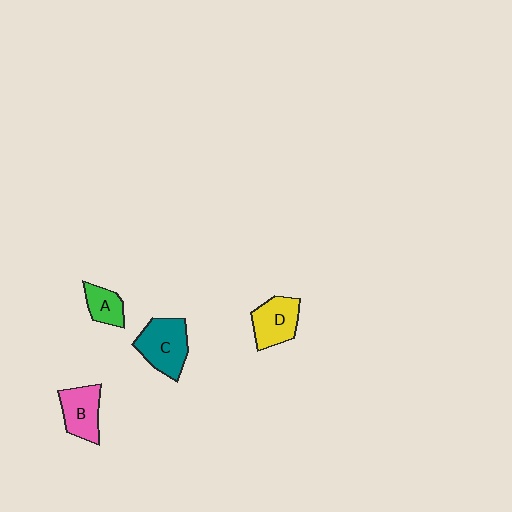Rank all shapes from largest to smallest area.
From largest to smallest: C (teal), D (yellow), B (pink), A (green).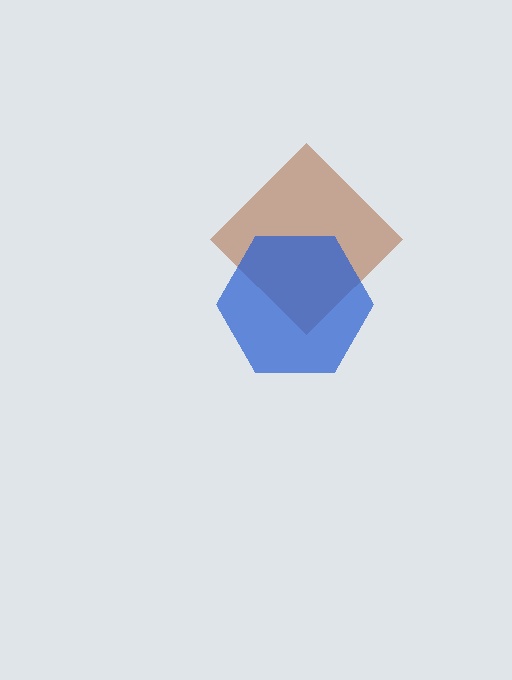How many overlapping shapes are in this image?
There are 2 overlapping shapes in the image.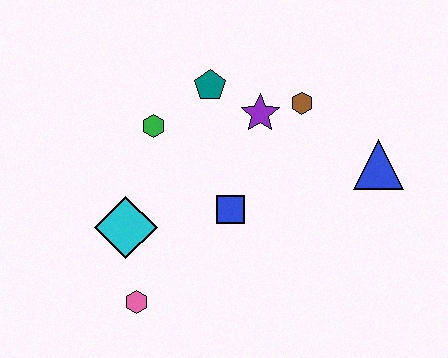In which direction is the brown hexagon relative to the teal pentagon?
The brown hexagon is to the right of the teal pentagon.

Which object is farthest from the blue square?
The blue triangle is farthest from the blue square.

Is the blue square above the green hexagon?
No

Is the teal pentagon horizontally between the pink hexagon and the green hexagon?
No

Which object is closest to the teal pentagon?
The purple star is closest to the teal pentagon.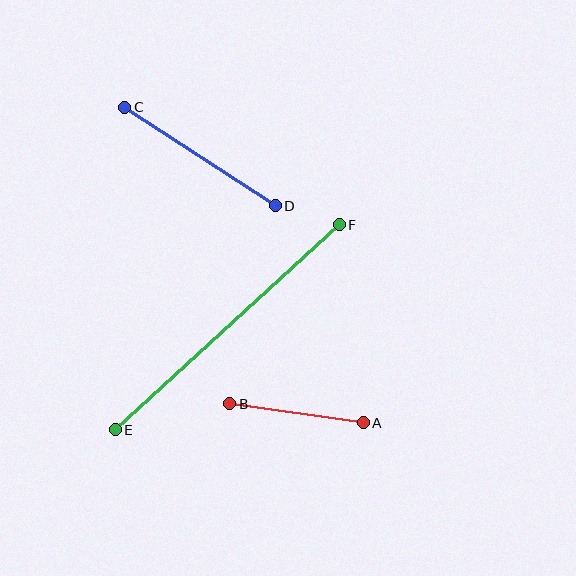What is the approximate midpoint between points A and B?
The midpoint is at approximately (296, 413) pixels.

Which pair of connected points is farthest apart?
Points E and F are farthest apart.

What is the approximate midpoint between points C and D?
The midpoint is at approximately (200, 156) pixels.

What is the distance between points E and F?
The distance is approximately 303 pixels.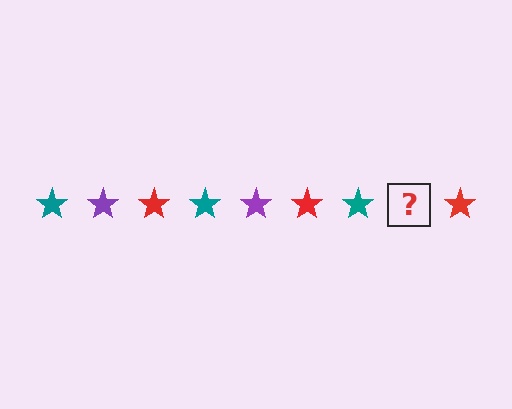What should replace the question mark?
The question mark should be replaced with a purple star.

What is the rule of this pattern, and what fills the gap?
The rule is that the pattern cycles through teal, purple, red stars. The gap should be filled with a purple star.